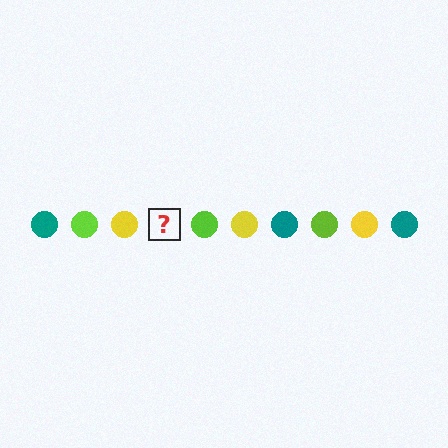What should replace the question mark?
The question mark should be replaced with a teal circle.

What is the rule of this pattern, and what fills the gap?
The rule is that the pattern cycles through teal, lime, yellow circles. The gap should be filled with a teal circle.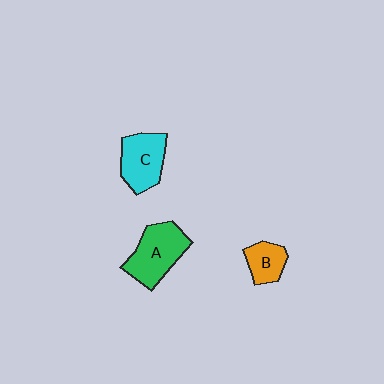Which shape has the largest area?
Shape A (green).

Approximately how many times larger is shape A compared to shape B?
Approximately 1.9 times.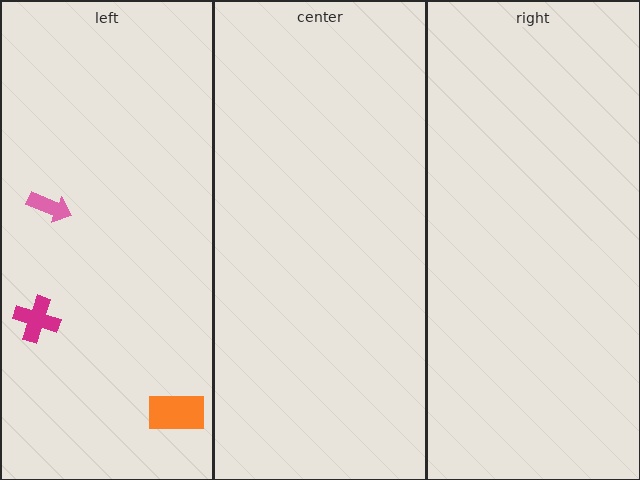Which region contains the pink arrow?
The left region.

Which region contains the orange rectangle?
The left region.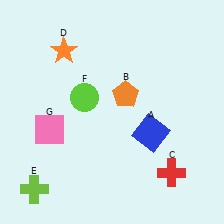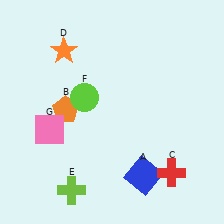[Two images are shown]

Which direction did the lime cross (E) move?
The lime cross (E) moved right.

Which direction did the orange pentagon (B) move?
The orange pentagon (B) moved left.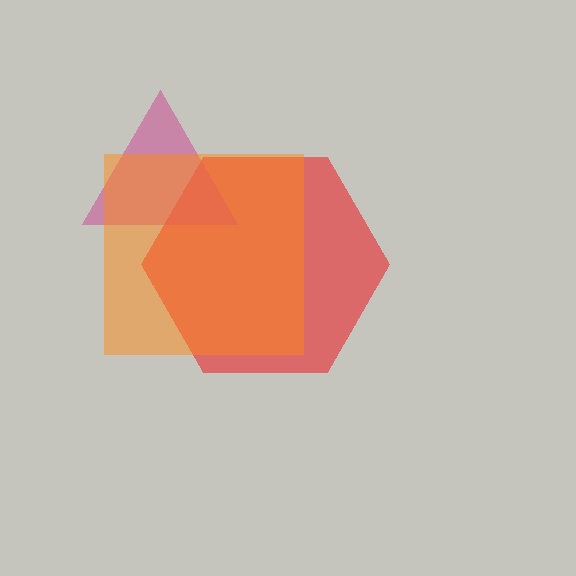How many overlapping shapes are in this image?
There are 3 overlapping shapes in the image.